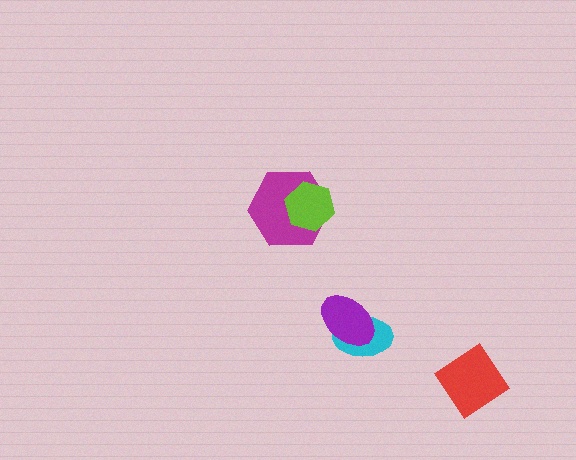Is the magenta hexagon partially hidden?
Yes, it is partially covered by another shape.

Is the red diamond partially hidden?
No, no other shape covers it.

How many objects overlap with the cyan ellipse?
1 object overlaps with the cyan ellipse.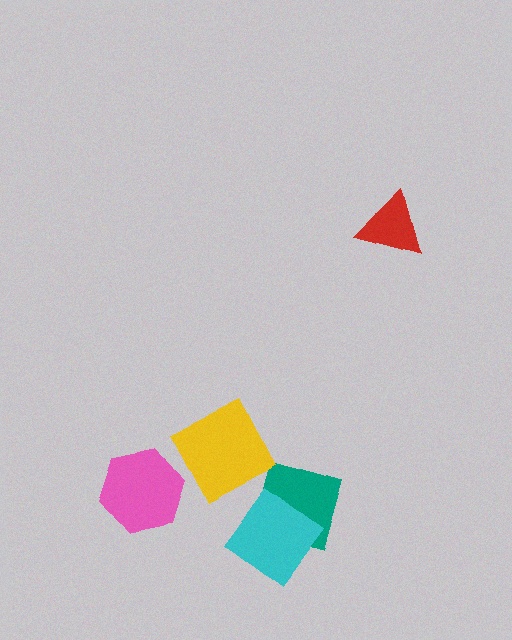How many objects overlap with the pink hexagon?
0 objects overlap with the pink hexagon.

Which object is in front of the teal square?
The cyan diamond is in front of the teal square.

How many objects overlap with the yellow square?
0 objects overlap with the yellow square.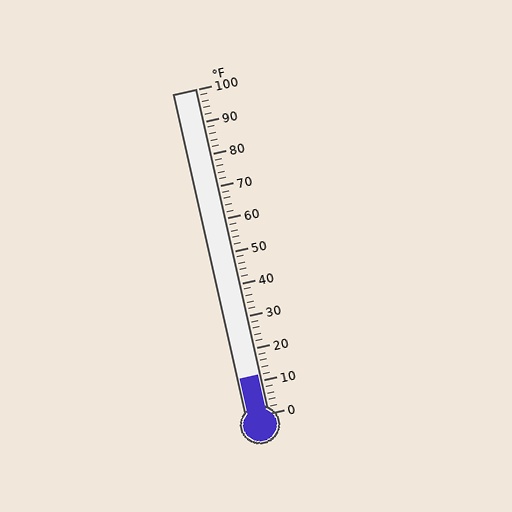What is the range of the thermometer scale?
The thermometer scale ranges from 0°F to 100°F.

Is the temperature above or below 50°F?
The temperature is below 50°F.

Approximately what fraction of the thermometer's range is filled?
The thermometer is filled to approximately 10% of its range.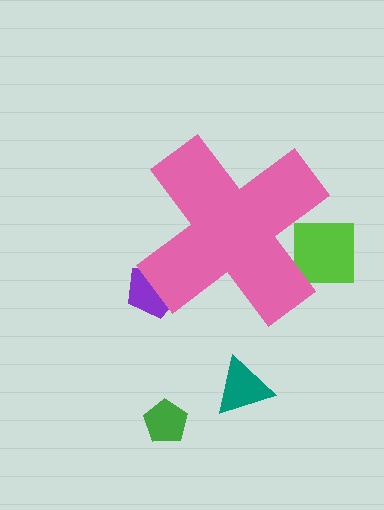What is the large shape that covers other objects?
A pink cross.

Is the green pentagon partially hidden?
No, the green pentagon is fully visible.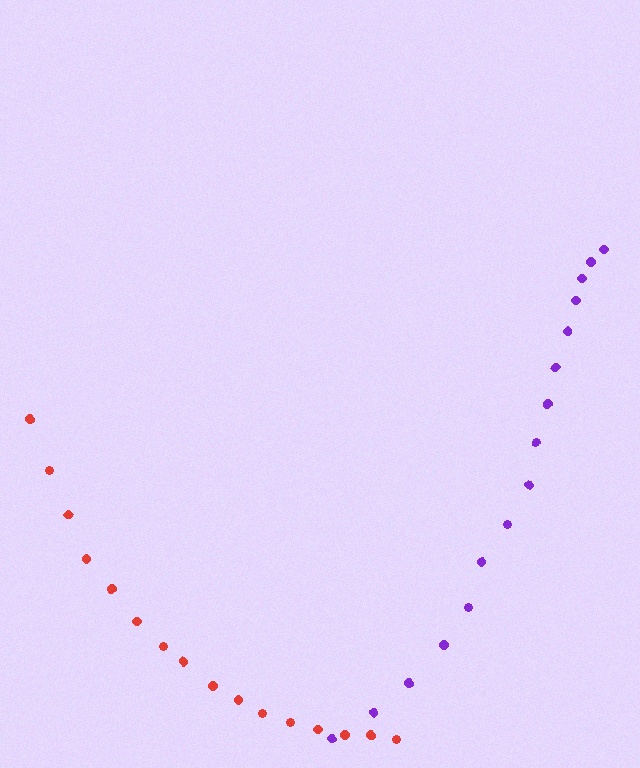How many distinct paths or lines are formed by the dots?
There are 2 distinct paths.